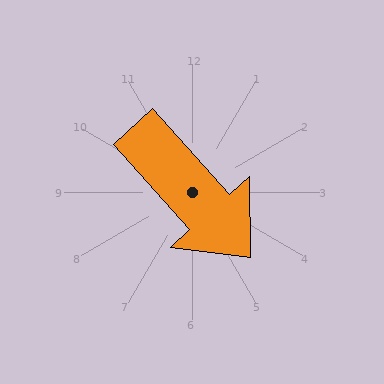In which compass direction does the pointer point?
Southeast.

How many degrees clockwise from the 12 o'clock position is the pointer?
Approximately 138 degrees.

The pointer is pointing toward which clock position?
Roughly 5 o'clock.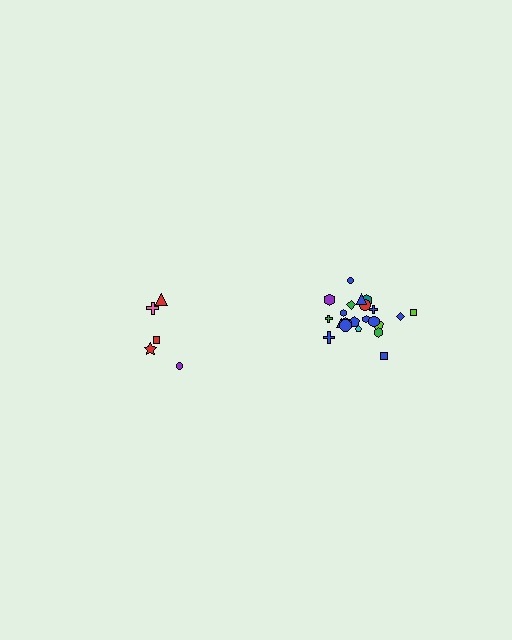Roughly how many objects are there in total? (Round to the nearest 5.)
Roughly 25 objects in total.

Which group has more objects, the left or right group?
The right group.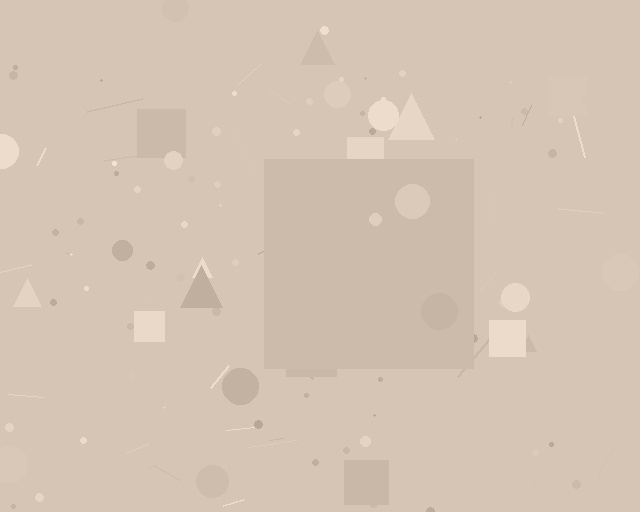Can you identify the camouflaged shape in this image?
The camouflaged shape is a square.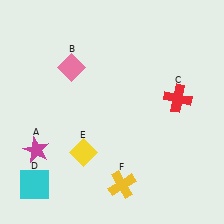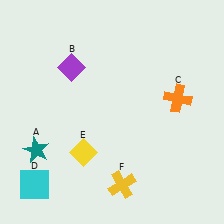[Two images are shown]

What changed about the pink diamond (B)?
In Image 1, B is pink. In Image 2, it changed to purple.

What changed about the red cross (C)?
In Image 1, C is red. In Image 2, it changed to orange.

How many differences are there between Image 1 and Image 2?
There are 3 differences between the two images.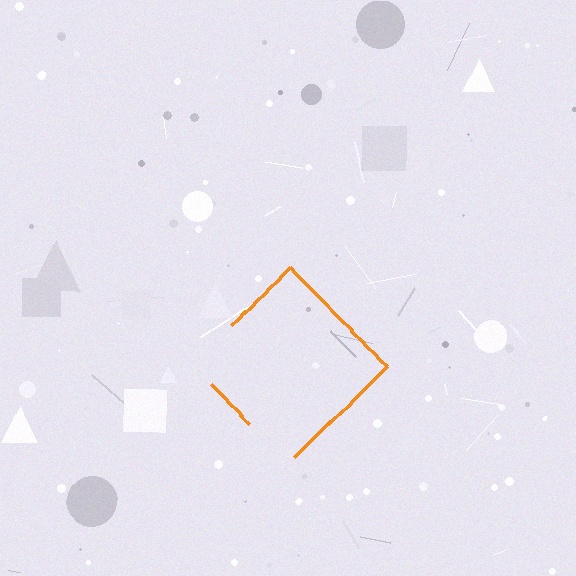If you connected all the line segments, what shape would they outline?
They would outline a diamond.